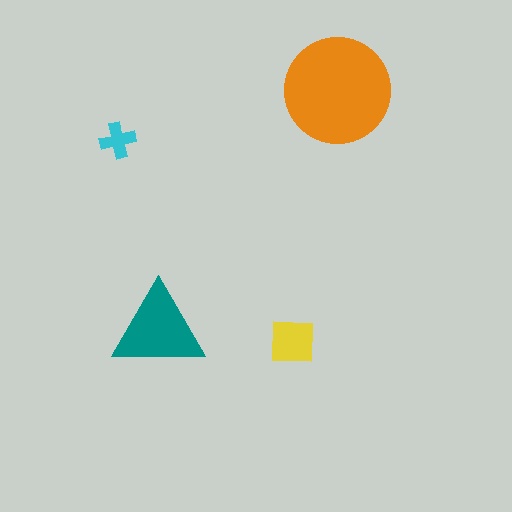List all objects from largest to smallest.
The orange circle, the teal triangle, the yellow square, the cyan cross.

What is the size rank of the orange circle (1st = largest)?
1st.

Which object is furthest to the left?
The cyan cross is leftmost.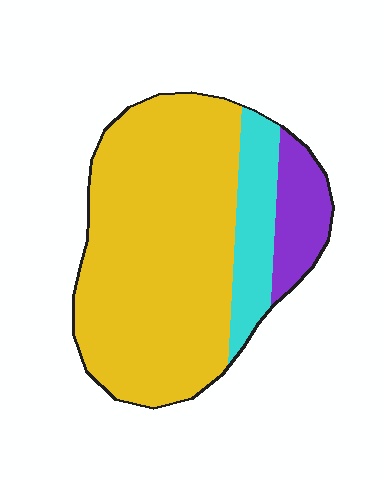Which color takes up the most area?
Yellow, at roughly 75%.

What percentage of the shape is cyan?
Cyan takes up about one sixth (1/6) of the shape.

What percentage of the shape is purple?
Purple covers roughly 10% of the shape.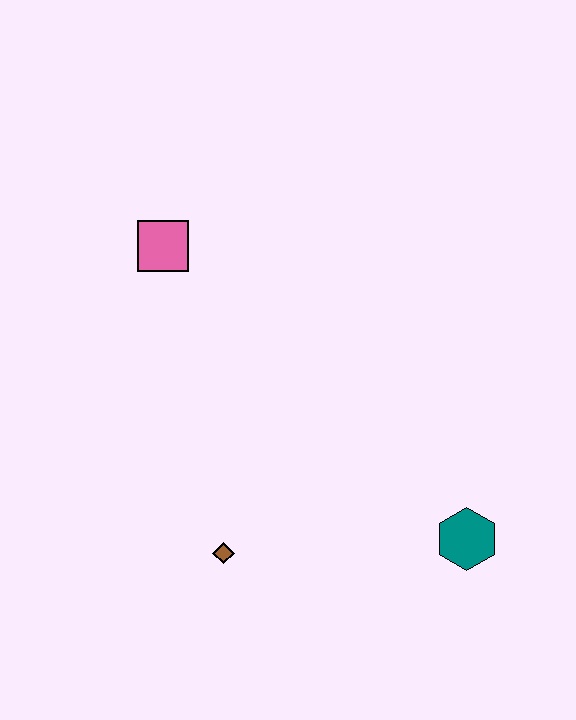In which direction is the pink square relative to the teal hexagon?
The pink square is to the left of the teal hexagon.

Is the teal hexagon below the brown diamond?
No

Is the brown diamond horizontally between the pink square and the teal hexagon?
Yes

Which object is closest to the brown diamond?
The teal hexagon is closest to the brown diamond.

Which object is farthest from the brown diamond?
The pink square is farthest from the brown diamond.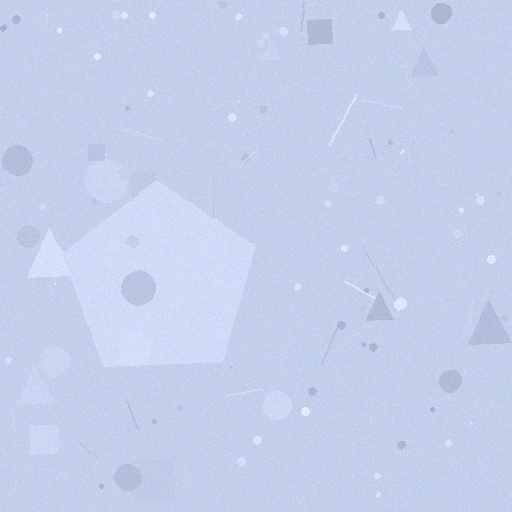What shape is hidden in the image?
A pentagon is hidden in the image.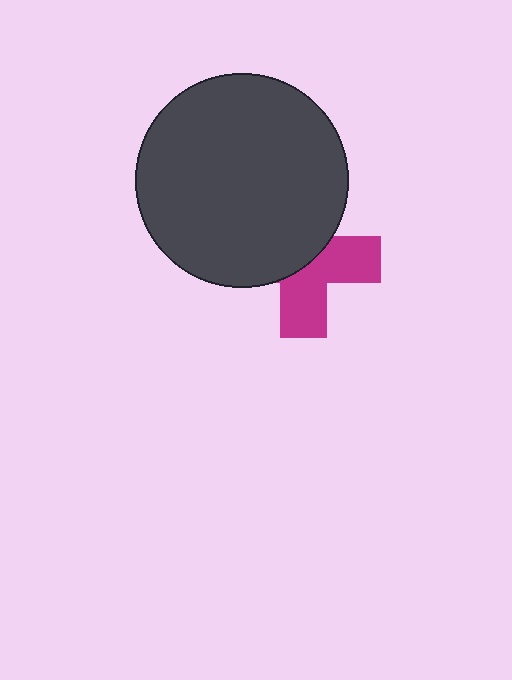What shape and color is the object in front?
The object in front is a dark gray circle.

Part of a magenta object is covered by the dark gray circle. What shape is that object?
It is a cross.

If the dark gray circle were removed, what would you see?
You would see the complete magenta cross.